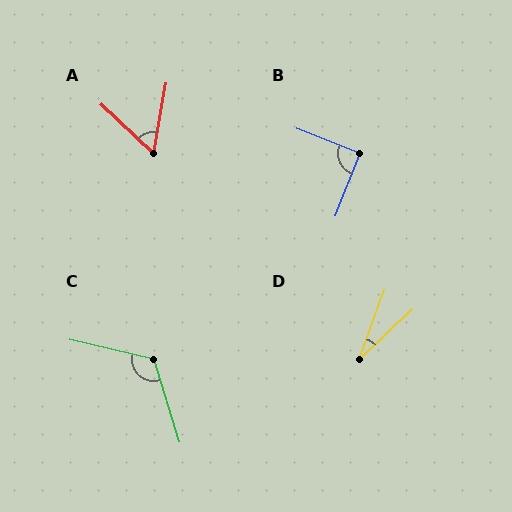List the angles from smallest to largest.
D (27°), A (57°), B (90°), C (120°).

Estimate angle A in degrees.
Approximately 57 degrees.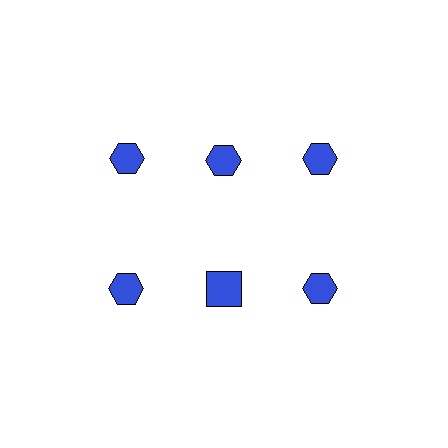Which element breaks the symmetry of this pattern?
The blue square in the second row, second from left column breaks the symmetry. All other shapes are blue hexagons.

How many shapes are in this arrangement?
There are 6 shapes arranged in a grid pattern.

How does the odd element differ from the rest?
It has a different shape: square instead of hexagon.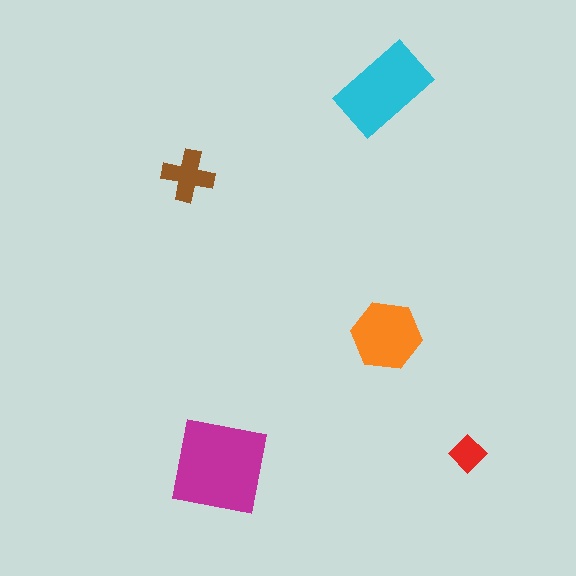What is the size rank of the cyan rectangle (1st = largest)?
2nd.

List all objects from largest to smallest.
The magenta square, the cyan rectangle, the orange hexagon, the brown cross, the red diamond.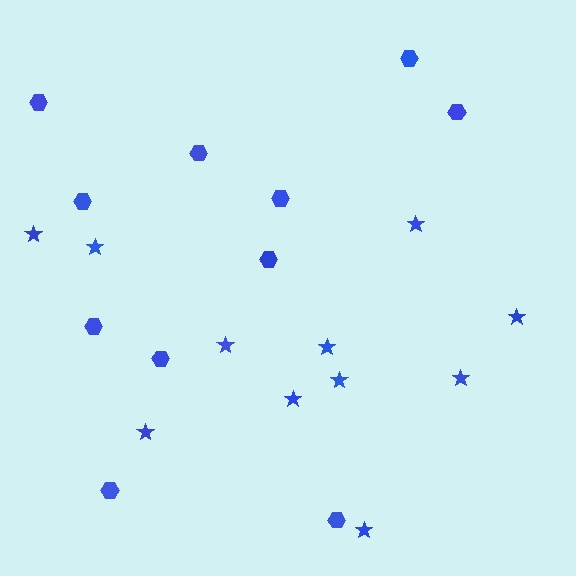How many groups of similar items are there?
There are 2 groups: one group of stars (11) and one group of hexagons (11).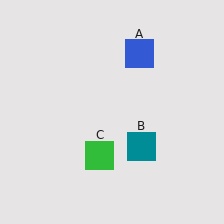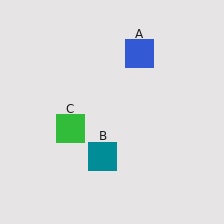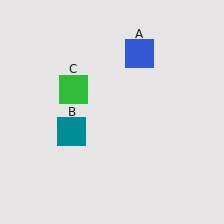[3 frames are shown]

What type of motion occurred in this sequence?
The teal square (object B), green square (object C) rotated clockwise around the center of the scene.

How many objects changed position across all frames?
2 objects changed position: teal square (object B), green square (object C).